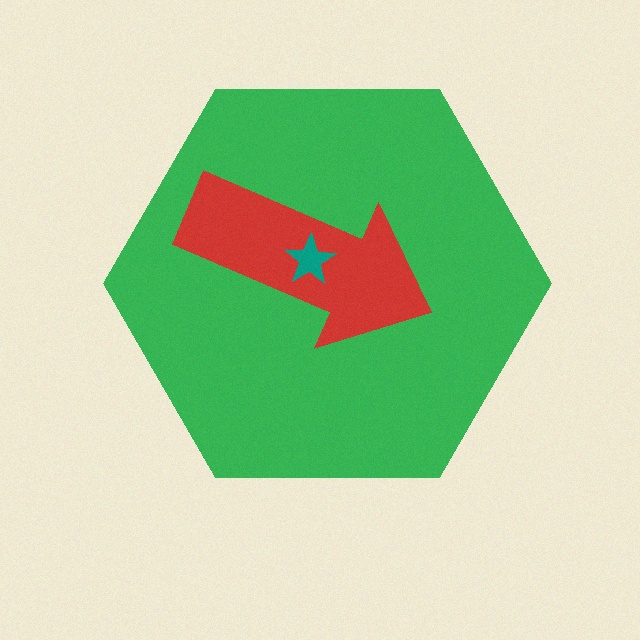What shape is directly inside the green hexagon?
The red arrow.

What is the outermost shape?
The green hexagon.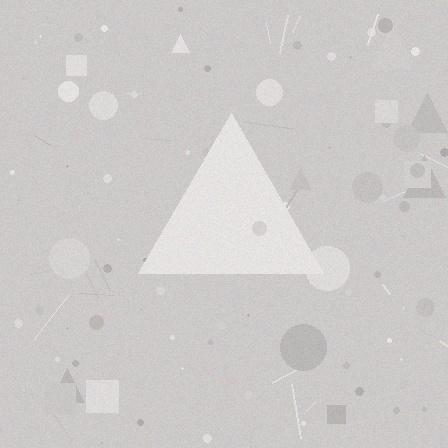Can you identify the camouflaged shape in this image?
The camouflaged shape is a triangle.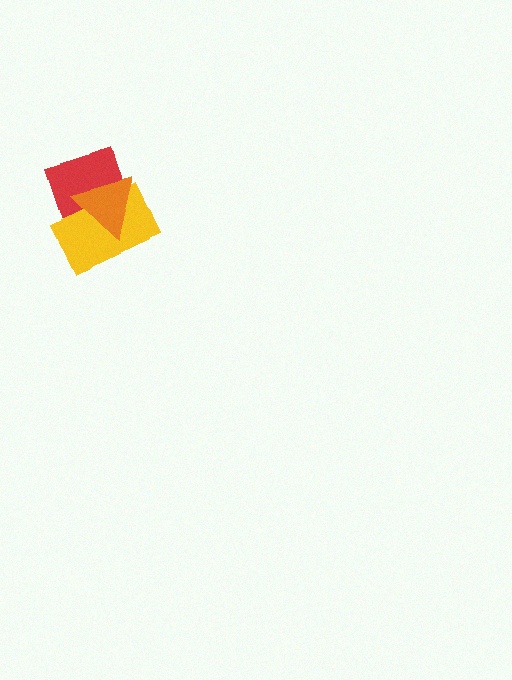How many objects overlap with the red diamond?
2 objects overlap with the red diamond.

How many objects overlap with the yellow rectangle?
2 objects overlap with the yellow rectangle.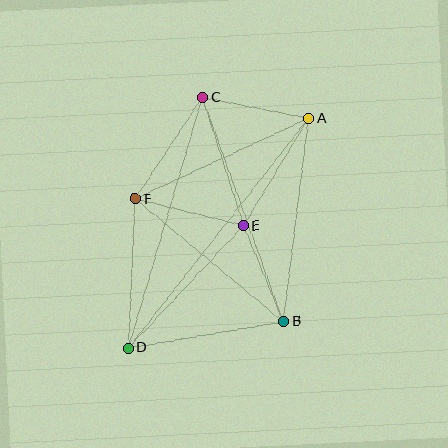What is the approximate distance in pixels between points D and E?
The distance between D and E is approximately 168 pixels.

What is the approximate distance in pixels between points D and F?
The distance between D and F is approximately 149 pixels.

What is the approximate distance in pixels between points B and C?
The distance between B and C is approximately 238 pixels.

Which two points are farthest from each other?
Points A and D are farthest from each other.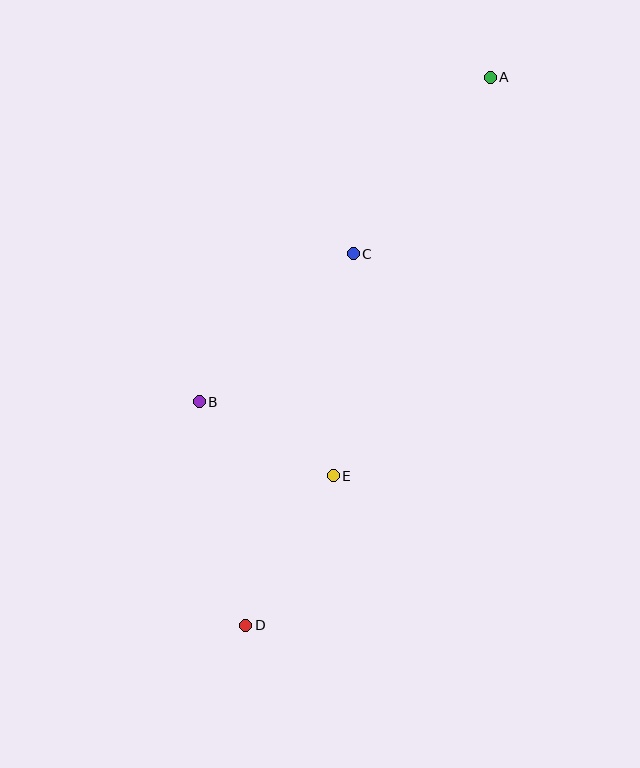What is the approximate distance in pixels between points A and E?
The distance between A and E is approximately 428 pixels.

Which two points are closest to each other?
Points B and E are closest to each other.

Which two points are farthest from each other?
Points A and D are farthest from each other.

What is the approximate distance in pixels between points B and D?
The distance between B and D is approximately 228 pixels.